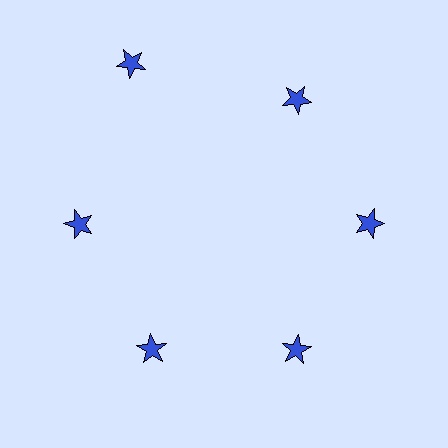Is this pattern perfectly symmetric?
No. The 6 blue stars are arranged in a ring, but one element near the 11 o'clock position is pushed outward from the center, breaking the 6-fold rotational symmetry.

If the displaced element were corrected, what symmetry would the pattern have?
It would have 6-fold rotational symmetry — the pattern would map onto itself every 60 degrees.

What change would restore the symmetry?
The symmetry would be restored by moving it inward, back onto the ring so that all 6 stars sit at equal angles and equal distance from the center.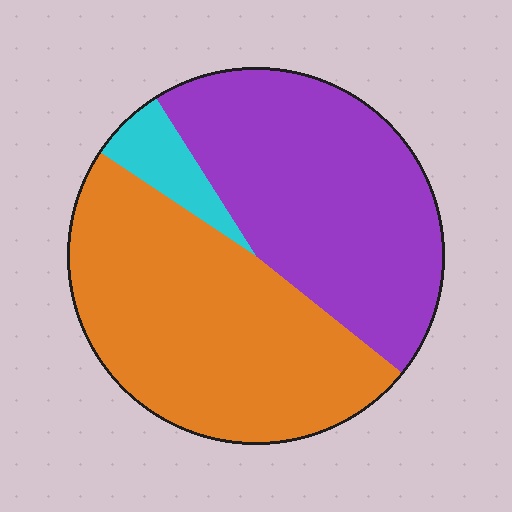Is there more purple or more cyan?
Purple.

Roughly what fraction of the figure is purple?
Purple covers around 45% of the figure.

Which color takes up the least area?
Cyan, at roughly 5%.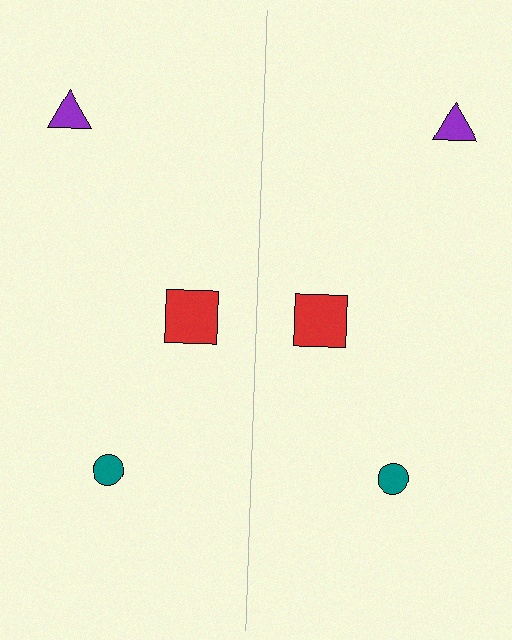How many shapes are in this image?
There are 6 shapes in this image.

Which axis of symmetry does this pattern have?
The pattern has a vertical axis of symmetry running through the center of the image.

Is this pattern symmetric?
Yes, this pattern has bilateral (reflection) symmetry.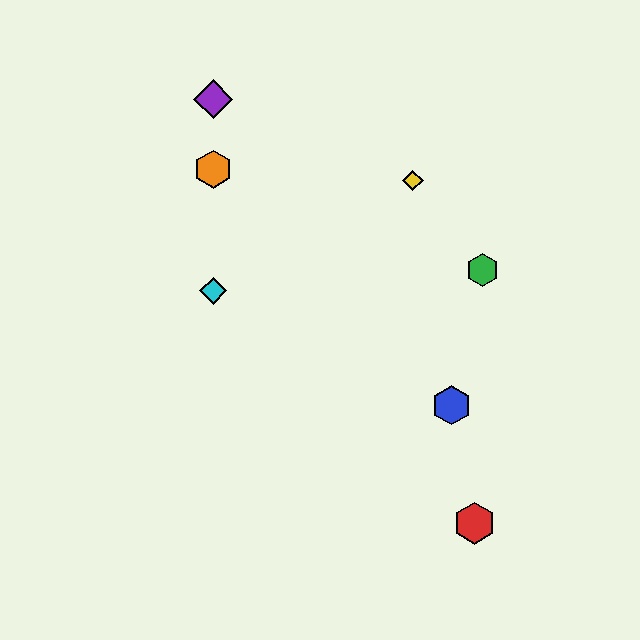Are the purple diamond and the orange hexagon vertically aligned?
Yes, both are at x≈213.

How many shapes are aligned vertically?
3 shapes (the purple diamond, the orange hexagon, the cyan diamond) are aligned vertically.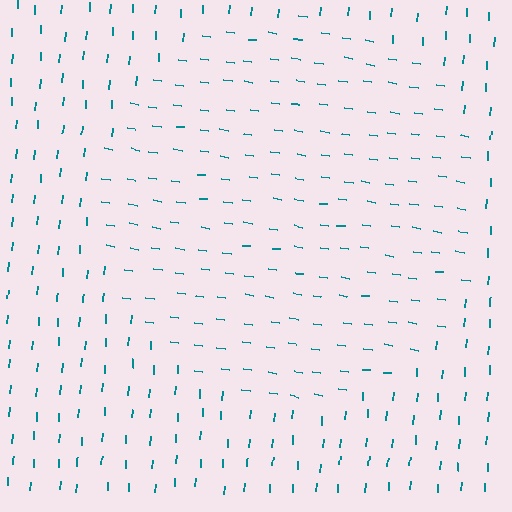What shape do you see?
I see a circle.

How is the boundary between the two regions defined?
The boundary is defined purely by a change in line orientation (approximately 86 degrees difference). All lines are the same color and thickness.